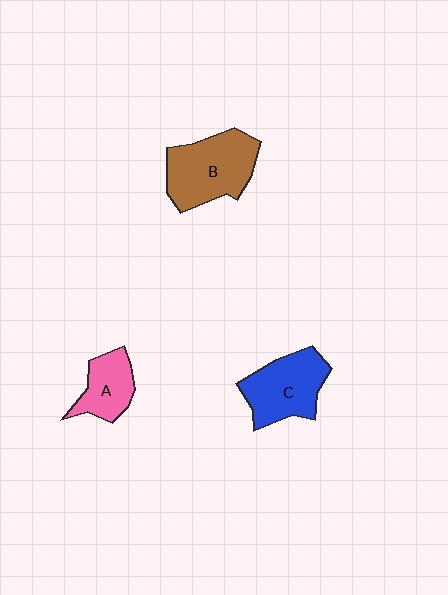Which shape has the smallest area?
Shape A (pink).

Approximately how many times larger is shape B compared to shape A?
Approximately 1.7 times.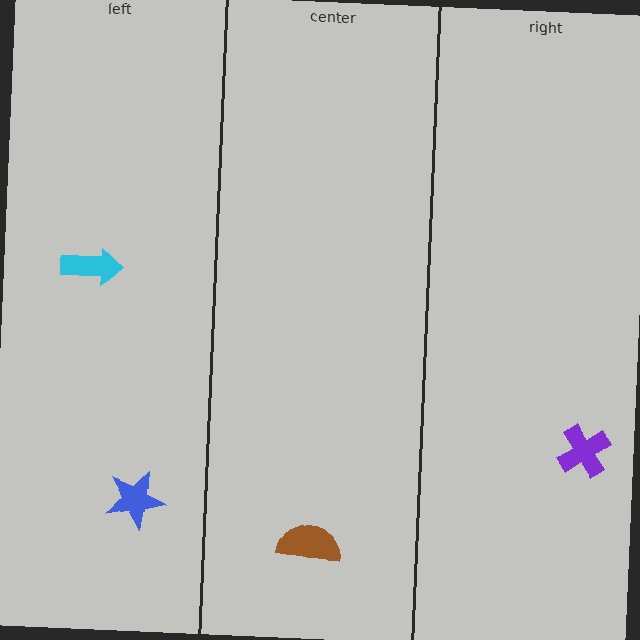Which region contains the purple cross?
The right region.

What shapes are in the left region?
The blue star, the cyan arrow.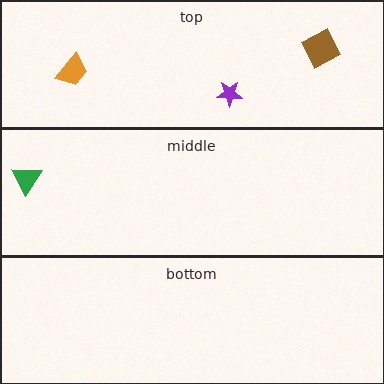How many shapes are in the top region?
3.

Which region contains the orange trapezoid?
The top region.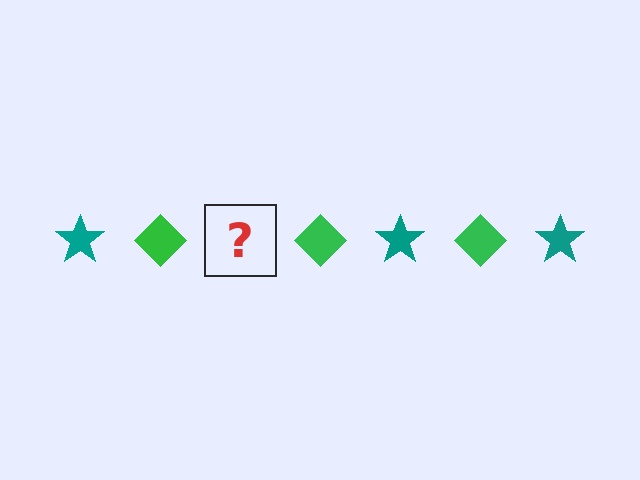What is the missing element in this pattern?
The missing element is a teal star.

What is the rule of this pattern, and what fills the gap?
The rule is that the pattern alternates between teal star and green diamond. The gap should be filled with a teal star.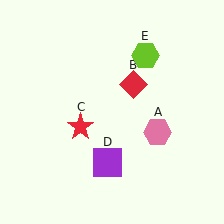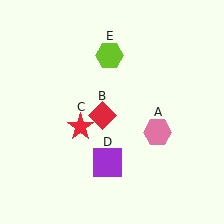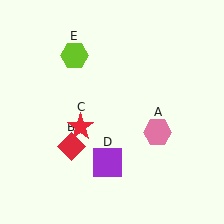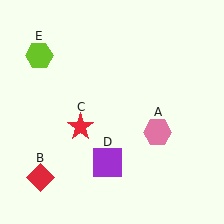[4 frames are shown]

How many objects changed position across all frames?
2 objects changed position: red diamond (object B), lime hexagon (object E).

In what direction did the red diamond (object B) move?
The red diamond (object B) moved down and to the left.